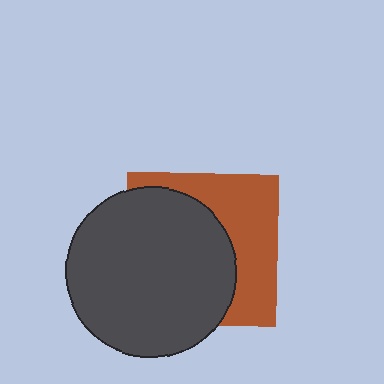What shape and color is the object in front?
The object in front is a dark gray circle.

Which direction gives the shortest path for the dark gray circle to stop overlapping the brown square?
Moving left gives the shortest separation.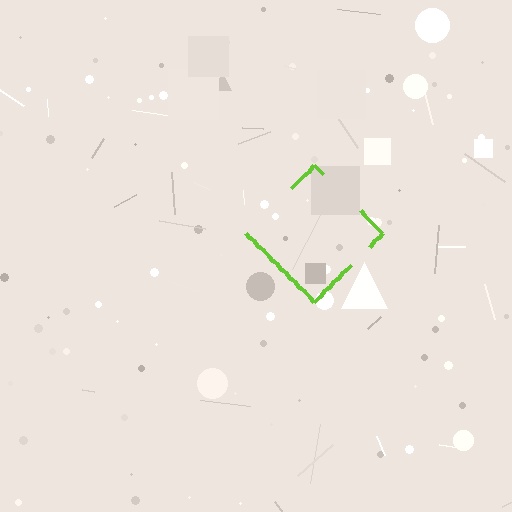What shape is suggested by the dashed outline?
The dashed outline suggests a diamond.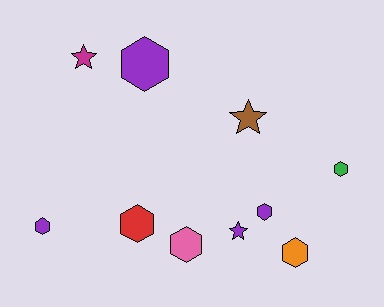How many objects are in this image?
There are 10 objects.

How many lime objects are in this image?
There are no lime objects.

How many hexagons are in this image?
There are 7 hexagons.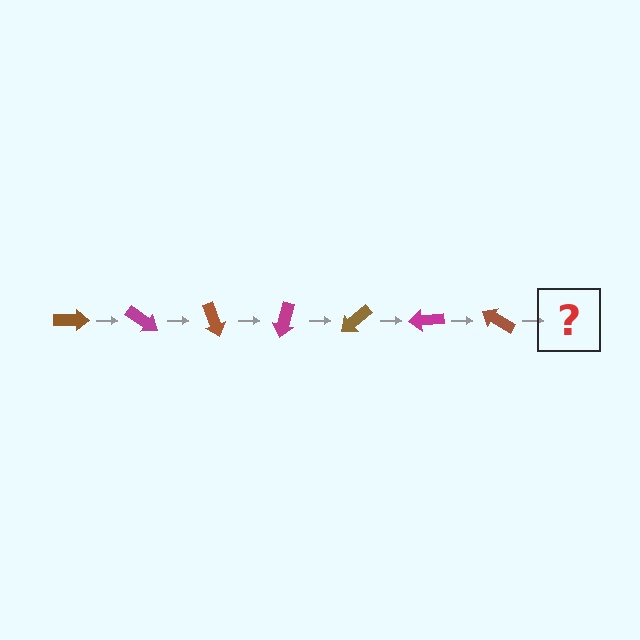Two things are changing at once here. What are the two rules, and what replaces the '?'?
The two rules are that it rotates 35 degrees each step and the color cycles through brown and magenta. The '?' should be a magenta arrow, rotated 245 degrees from the start.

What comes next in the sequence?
The next element should be a magenta arrow, rotated 245 degrees from the start.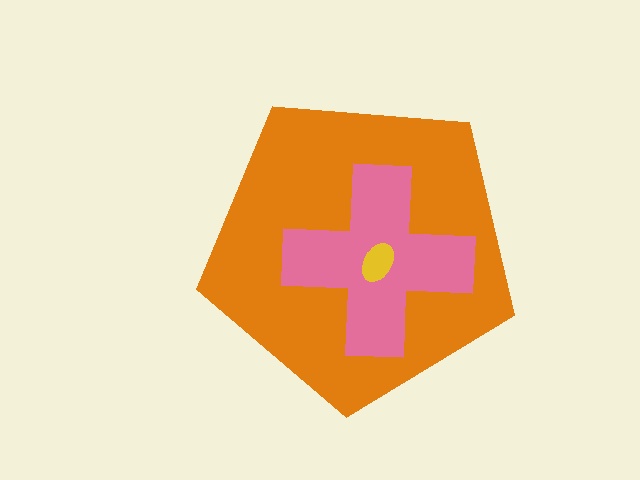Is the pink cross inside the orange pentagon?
Yes.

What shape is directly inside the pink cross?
The yellow ellipse.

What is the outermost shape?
The orange pentagon.